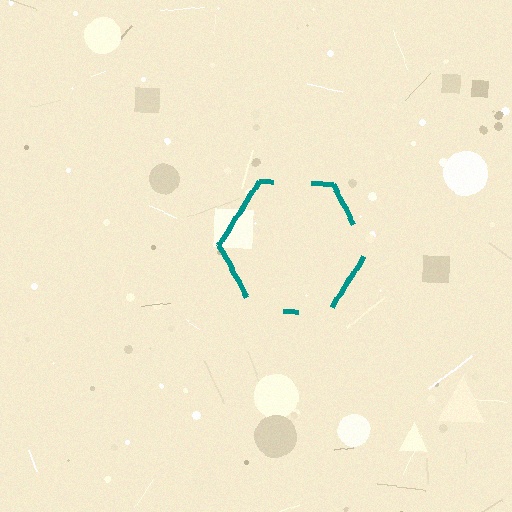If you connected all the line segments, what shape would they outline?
They would outline a hexagon.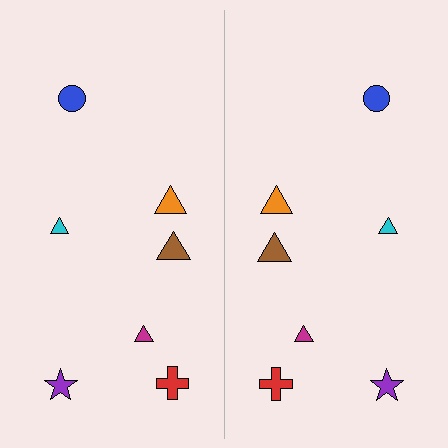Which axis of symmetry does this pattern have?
The pattern has a vertical axis of symmetry running through the center of the image.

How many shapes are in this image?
There are 14 shapes in this image.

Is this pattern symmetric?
Yes, this pattern has bilateral (reflection) symmetry.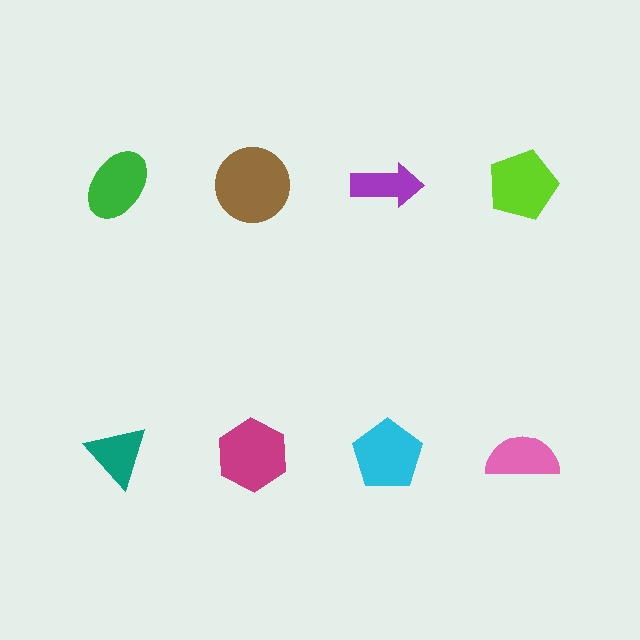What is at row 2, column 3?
A cyan pentagon.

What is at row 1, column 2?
A brown circle.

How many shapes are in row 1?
4 shapes.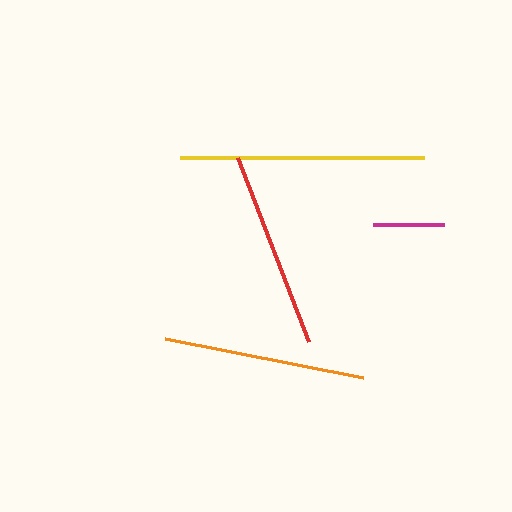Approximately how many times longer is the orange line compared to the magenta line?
The orange line is approximately 2.8 times the length of the magenta line.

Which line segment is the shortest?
The magenta line is the shortest at approximately 71 pixels.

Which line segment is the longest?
The yellow line is the longest at approximately 244 pixels.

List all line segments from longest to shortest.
From longest to shortest: yellow, orange, red, magenta.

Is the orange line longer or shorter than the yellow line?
The yellow line is longer than the orange line.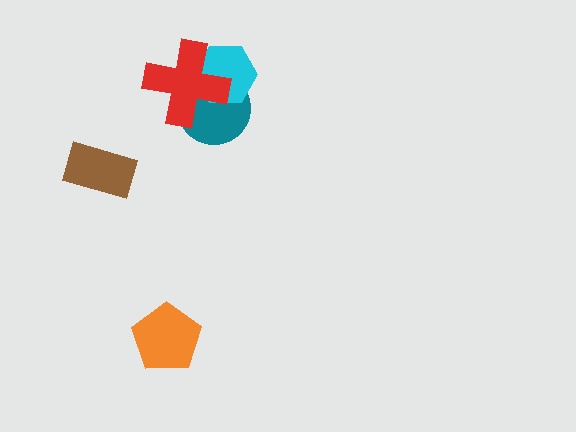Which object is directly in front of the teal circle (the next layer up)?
The cyan hexagon is directly in front of the teal circle.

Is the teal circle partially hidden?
Yes, it is partially covered by another shape.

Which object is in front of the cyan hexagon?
The red cross is in front of the cyan hexagon.